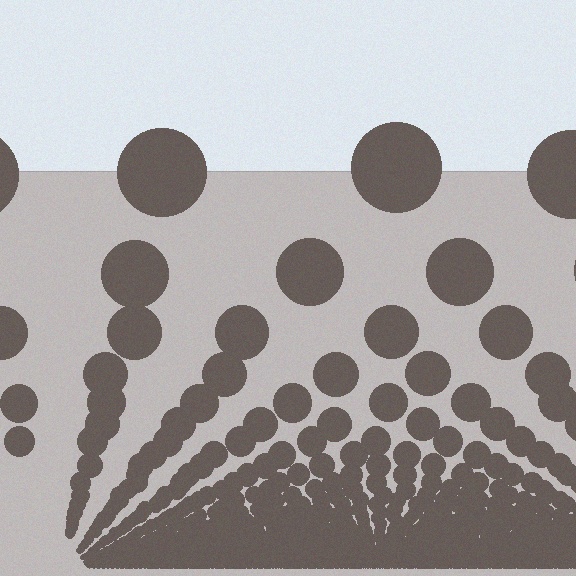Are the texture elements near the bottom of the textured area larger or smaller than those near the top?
Smaller. The gradient is inverted — elements near the bottom are smaller and denser.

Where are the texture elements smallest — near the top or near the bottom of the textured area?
Near the bottom.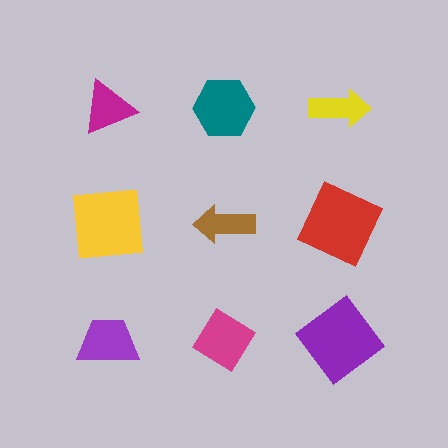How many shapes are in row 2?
3 shapes.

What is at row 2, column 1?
A yellow square.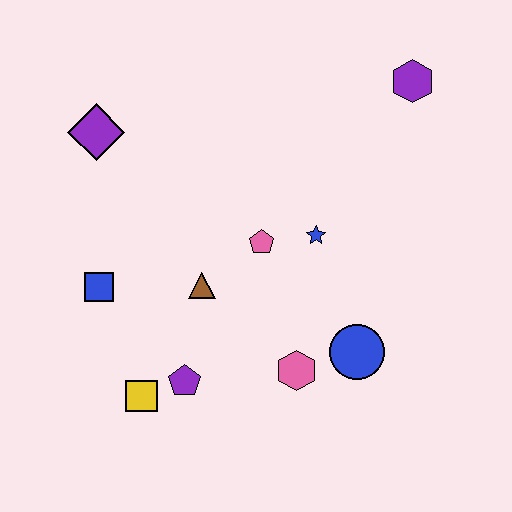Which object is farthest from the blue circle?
The purple diamond is farthest from the blue circle.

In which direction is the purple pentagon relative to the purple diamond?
The purple pentagon is below the purple diamond.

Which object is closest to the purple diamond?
The blue square is closest to the purple diamond.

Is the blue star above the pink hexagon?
Yes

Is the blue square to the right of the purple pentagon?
No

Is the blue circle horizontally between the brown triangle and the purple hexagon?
Yes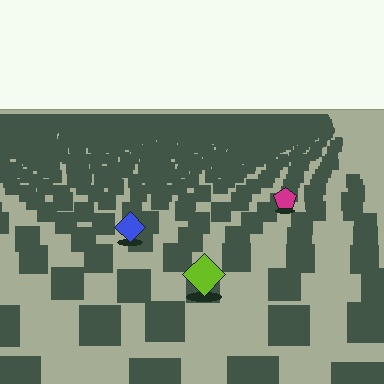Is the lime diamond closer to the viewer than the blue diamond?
Yes. The lime diamond is closer — you can tell from the texture gradient: the ground texture is coarser near it.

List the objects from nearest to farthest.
From nearest to farthest: the lime diamond, the blue diamond, the magenta pentagon.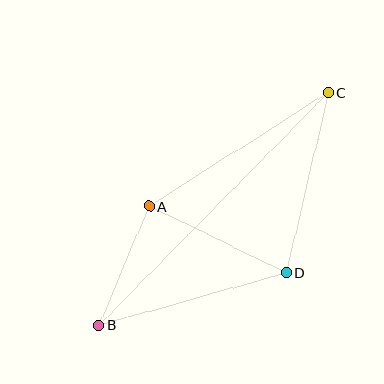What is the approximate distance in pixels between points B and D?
The distance between B and D is approximately 194 pixels.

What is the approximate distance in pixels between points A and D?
The distance between A and D is approximately 153 pixels.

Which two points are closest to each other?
Points A and B are closest to each other.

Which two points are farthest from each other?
Points B and C are farthest from each other.